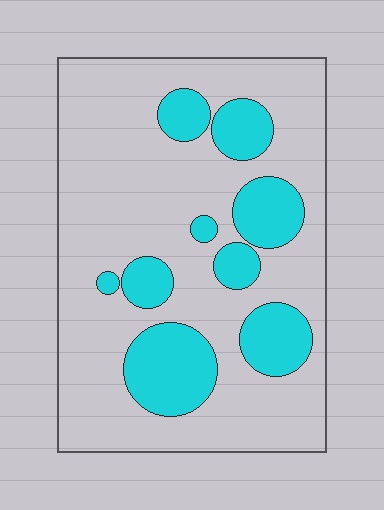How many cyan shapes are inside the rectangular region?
9.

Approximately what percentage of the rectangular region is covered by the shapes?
Approximately 25%.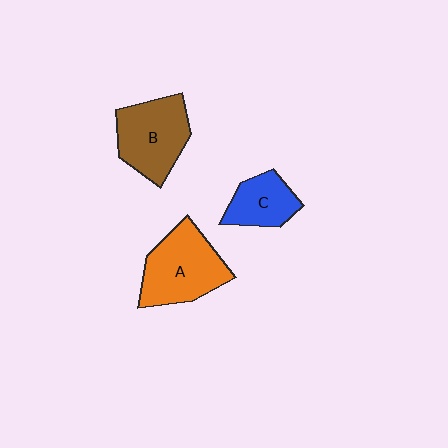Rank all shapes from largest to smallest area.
From largest to smallest: A (orange), B (brown), C (blue).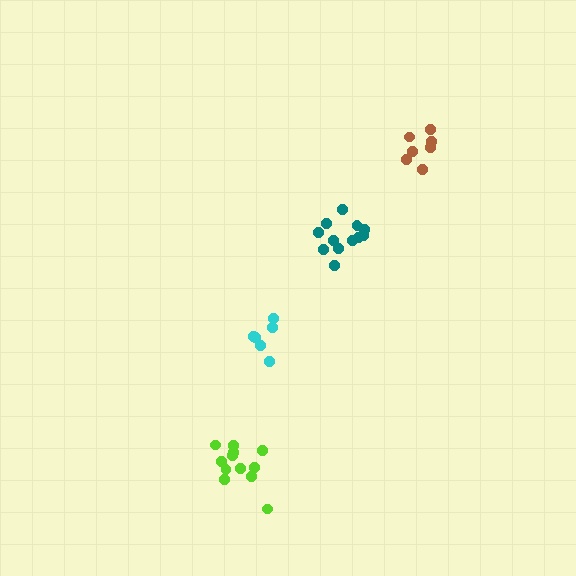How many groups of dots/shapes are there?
There are 4 groups.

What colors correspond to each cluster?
The clusters are colored: cyan, brown, lime, teal.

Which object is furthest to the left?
The lime cluster is leftmost.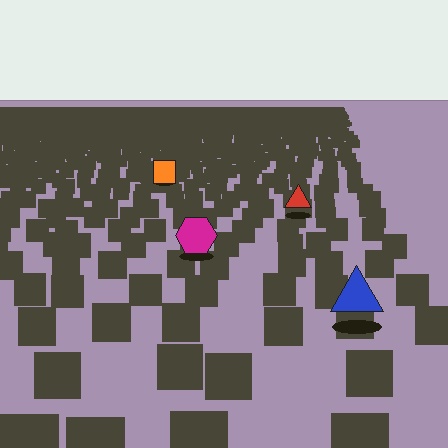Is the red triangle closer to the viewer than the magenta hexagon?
No. The magenta hexagon is closer — you can tell from the texture gradient: the ground texture is coarser near it.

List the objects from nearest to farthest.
From nearest to farthest: the blue triangle, the magenta hexagon, the red triangle, the orange square.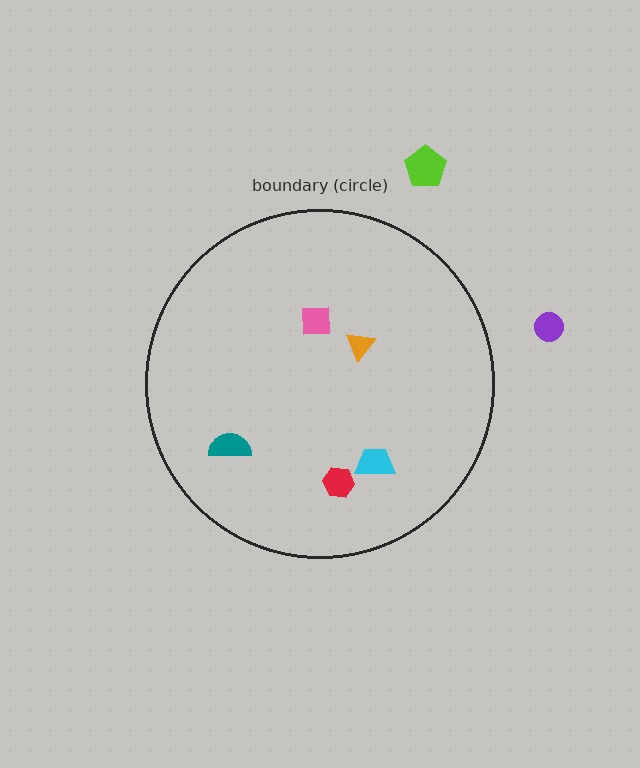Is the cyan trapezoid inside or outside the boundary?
Inside.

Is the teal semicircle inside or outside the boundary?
Inside.